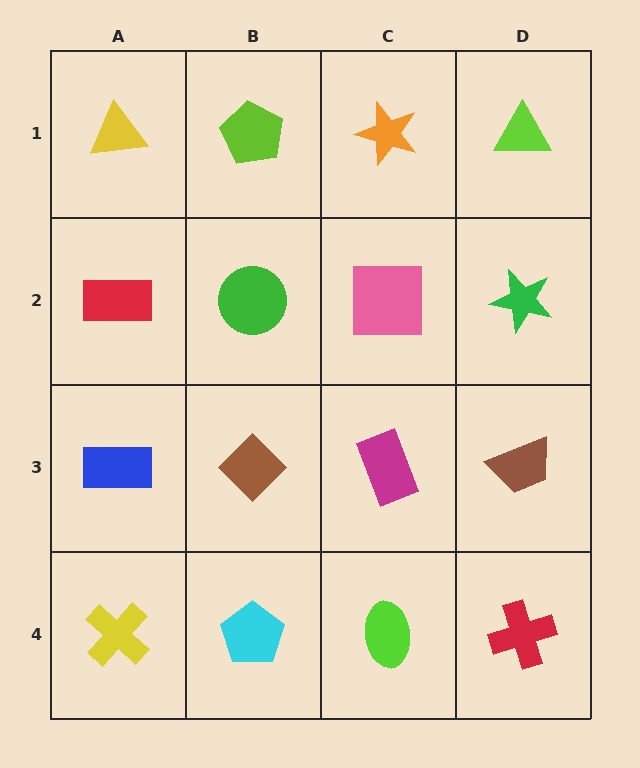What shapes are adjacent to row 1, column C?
A pink square (row 2, column C), a lime pentagon (row 1, column B), a lime triangle (row 1, column D).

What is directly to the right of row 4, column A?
A cyan pentagon.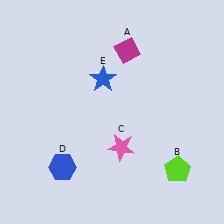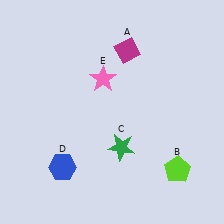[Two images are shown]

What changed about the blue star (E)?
In Image 1, E is blue. In Image 2, it changed to pink.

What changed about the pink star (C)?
In Image 1, C is pink. In Image 2, it changed to green.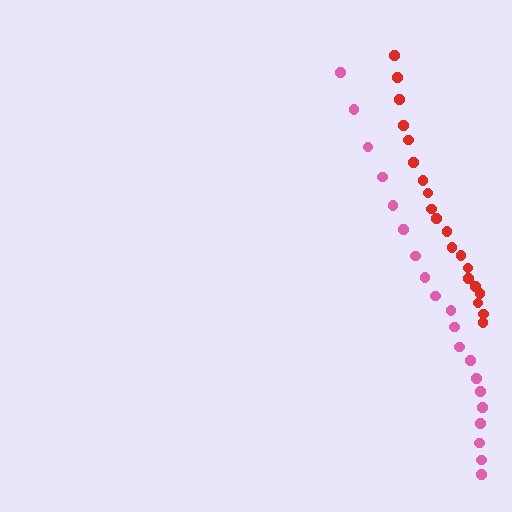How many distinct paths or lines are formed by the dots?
There are 2 distinct paths.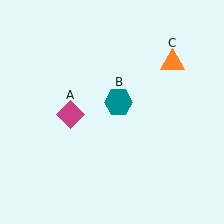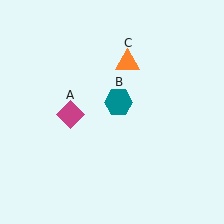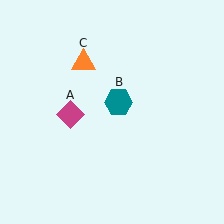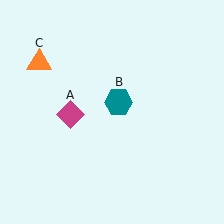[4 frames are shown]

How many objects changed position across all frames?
1 object changed position: orange triangle (object C).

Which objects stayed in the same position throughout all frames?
Magenta diamond (object A) and teal hexagon (object B) remained stationary.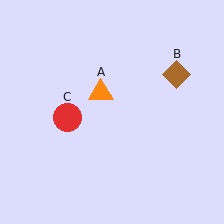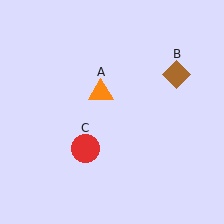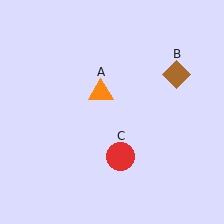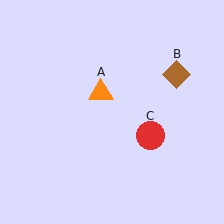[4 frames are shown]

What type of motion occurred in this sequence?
The red circle (object C) rotated counterclockwise around the center of the scene.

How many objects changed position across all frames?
1 object changed position: red circle (object C).